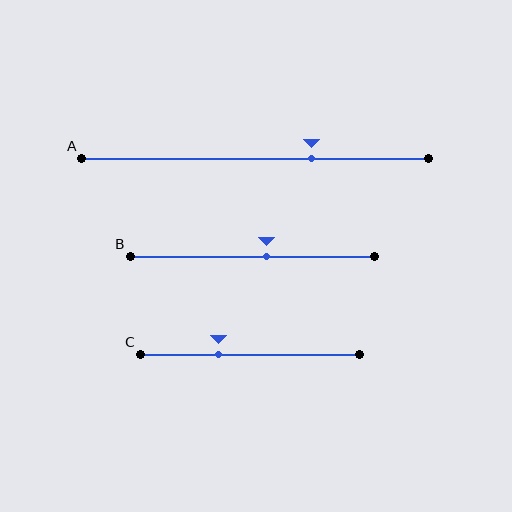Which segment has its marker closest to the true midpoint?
Segment B has its marker closest to the true midpoint.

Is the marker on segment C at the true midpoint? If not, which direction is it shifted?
No, the marker on segment C is shifted to the left by about 14% of the segment length.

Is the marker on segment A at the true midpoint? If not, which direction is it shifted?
No, the marker on segment A is shifted to the right by about 16% of the segment length.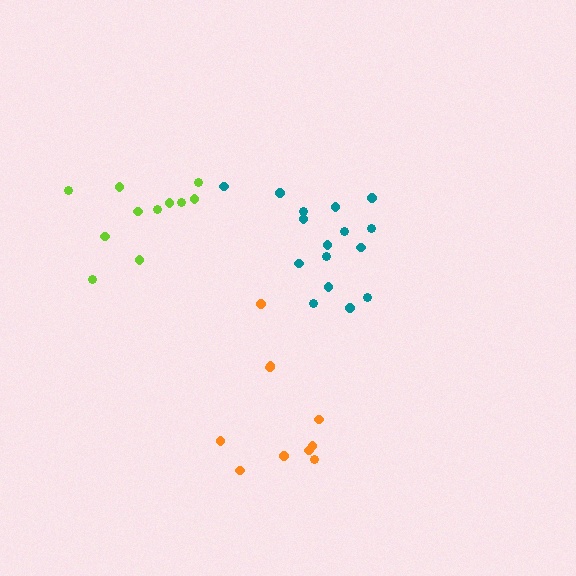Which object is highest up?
The lime cluster is topmost.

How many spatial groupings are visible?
There are 3 spatial groupings.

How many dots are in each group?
Group 1: 16 dots, Group 2: 10 dots, Group 3: 11 dots (37 total).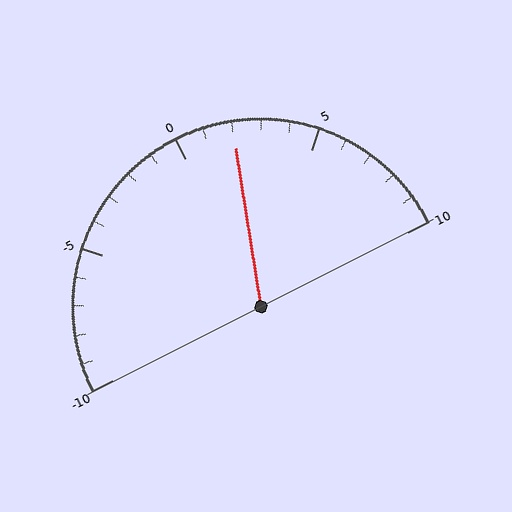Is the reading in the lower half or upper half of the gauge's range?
The reading is in the upper half of the range (-10 to 10).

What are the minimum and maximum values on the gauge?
The gauge ranges from -10 to 10.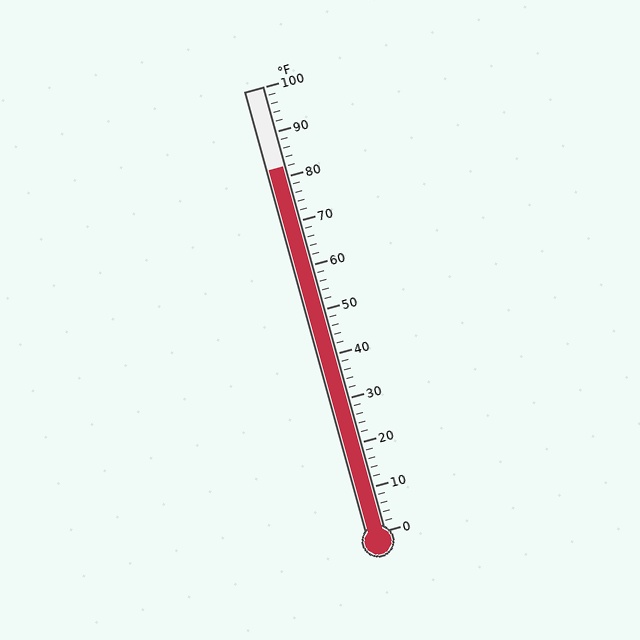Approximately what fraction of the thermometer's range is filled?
The thermometer is filled to approximately 80% of its range.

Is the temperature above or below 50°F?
The temperature is above 50°F.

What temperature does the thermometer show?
The thermometer shows approximately 82°F.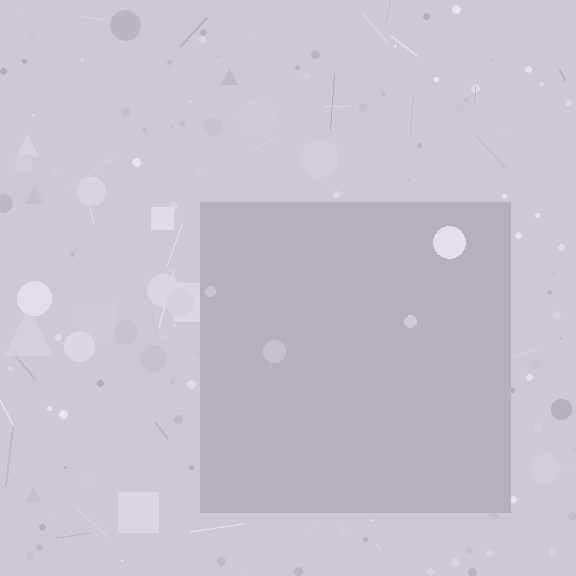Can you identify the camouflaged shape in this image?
The camouflaged shape is a square.